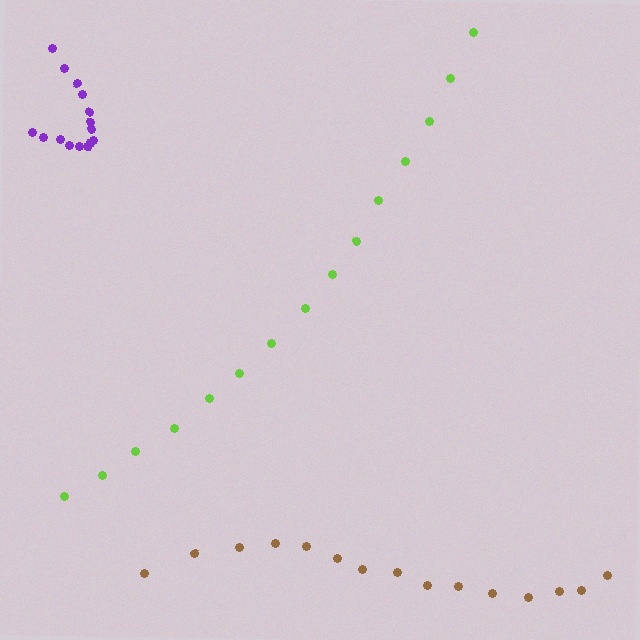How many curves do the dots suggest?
There are 3 distinct paths.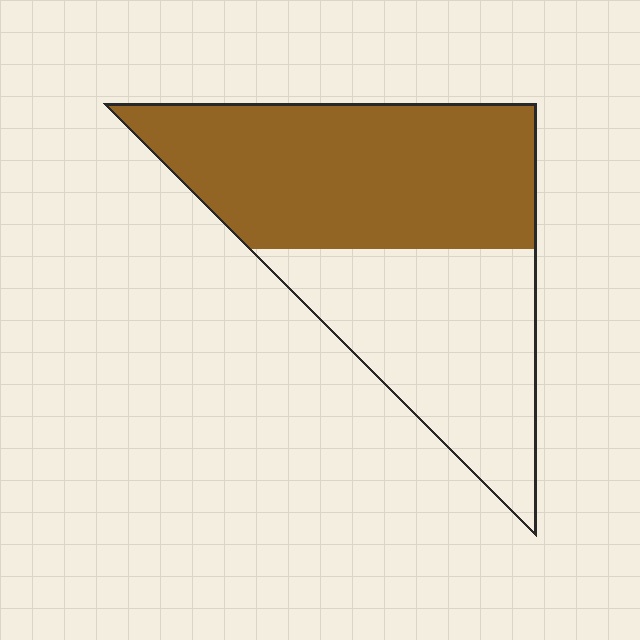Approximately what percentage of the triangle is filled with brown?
Approximately 55%.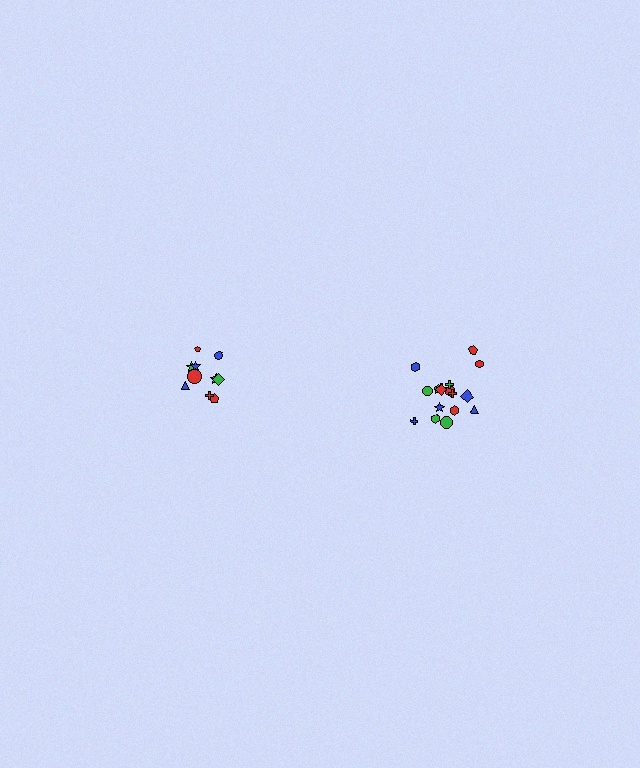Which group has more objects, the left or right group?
The right group.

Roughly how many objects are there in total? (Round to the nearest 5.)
Roughly 30 objects in total.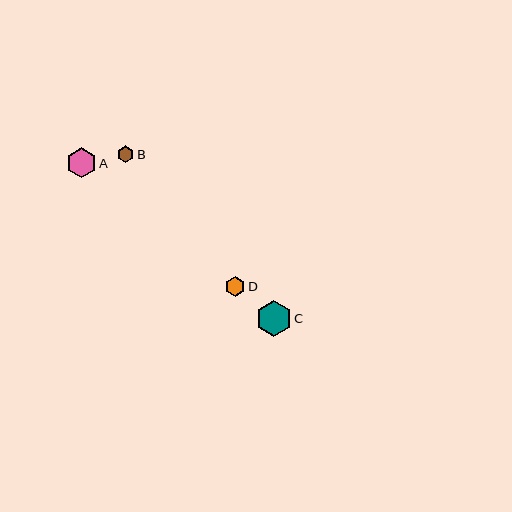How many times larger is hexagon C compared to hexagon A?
Hexagon C is approximately 1.2 times the size of hexagon A.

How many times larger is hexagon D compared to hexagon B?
Hexagon D is approximately 1.2 times the size of hexagon B.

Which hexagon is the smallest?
Hexagon B is the smallest with a size of approximately 16 pixels.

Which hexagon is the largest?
Hexagon C is the largest with a size of approximately 35 pixels.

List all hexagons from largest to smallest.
From largest to smallest: C, A, D, B.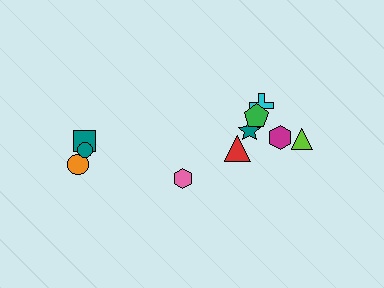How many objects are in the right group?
There are 6 objects.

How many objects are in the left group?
There are 4 objects.